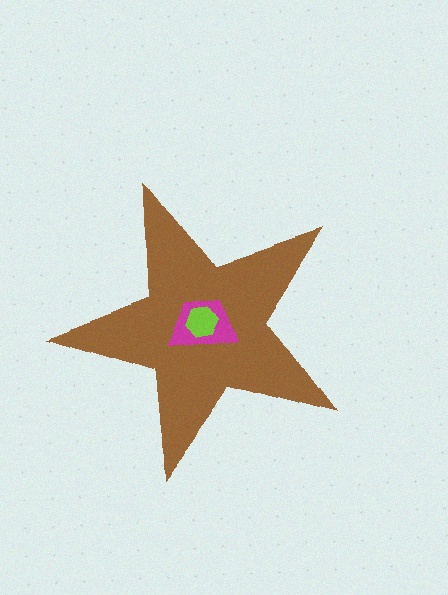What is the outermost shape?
The brown star.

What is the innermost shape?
The lime hexagon.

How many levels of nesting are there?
3.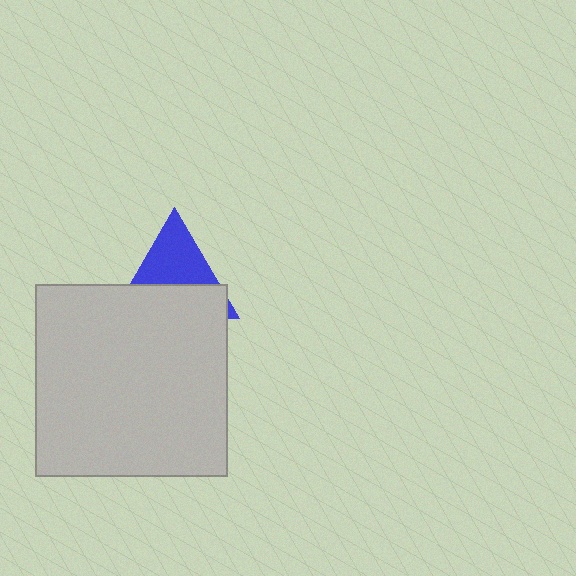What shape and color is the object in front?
The object in front is a light gray square.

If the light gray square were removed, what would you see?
You would see the complete blue triangle.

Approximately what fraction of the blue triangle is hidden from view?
Roughly 52% of the blue triangle is hidden behind the light gray square.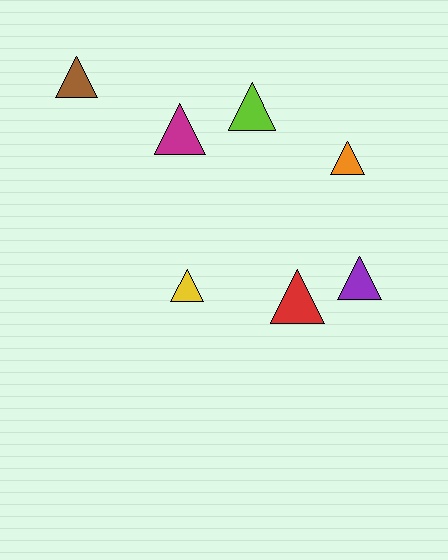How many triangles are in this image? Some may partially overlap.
There are 7 triangles.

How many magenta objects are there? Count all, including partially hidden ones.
There is 1 magenta object.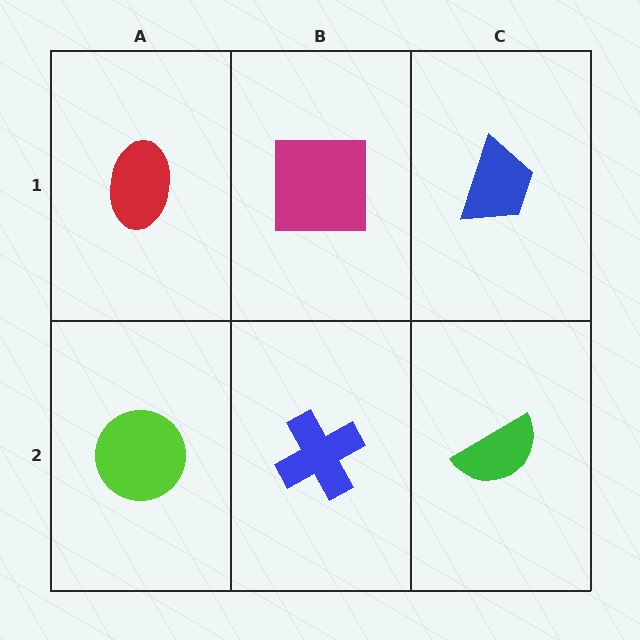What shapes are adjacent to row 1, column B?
A blue cross (row 2, column B), a red ellipse (row 1, column A), a blue trapezoid (row 1, column C).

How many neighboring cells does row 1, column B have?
3.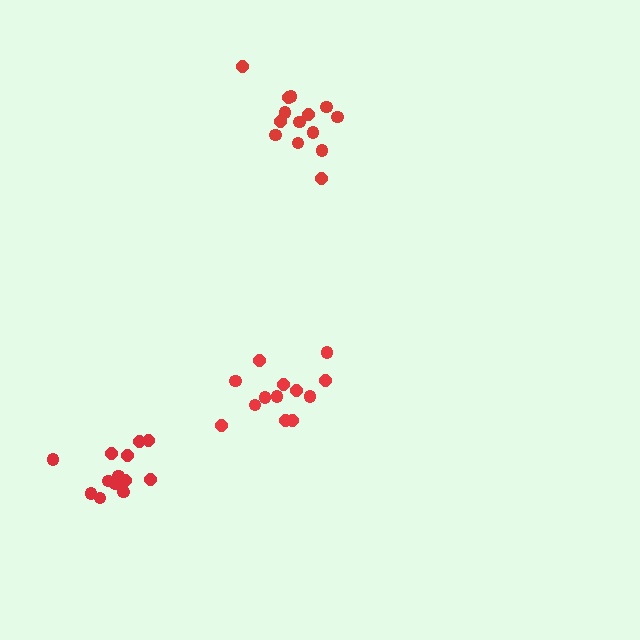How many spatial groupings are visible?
There are 3 spatial groupings.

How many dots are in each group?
Group 1: 14 dots, Group 2: 13 dots, Group 3: 13 dots (40 total).